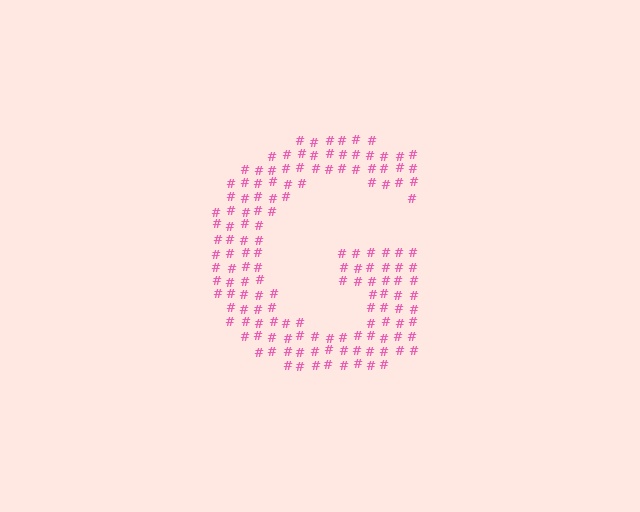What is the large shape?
The large shape is the letter G.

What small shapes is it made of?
It is made of small hash symbols.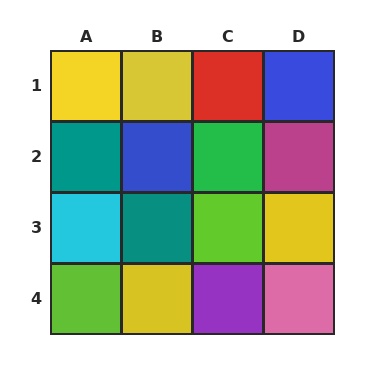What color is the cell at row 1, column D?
Blue.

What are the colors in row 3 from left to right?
Cyan, teal, lime, yellow.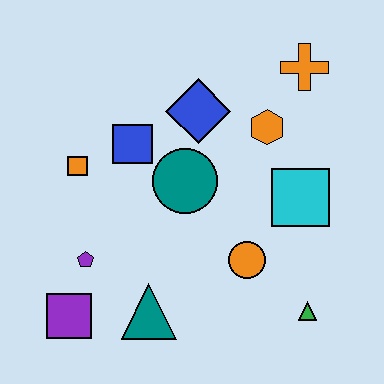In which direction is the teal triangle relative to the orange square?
The teal triangle is below the orange square.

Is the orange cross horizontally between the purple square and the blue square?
No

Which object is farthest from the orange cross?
The purple square is farthest from the orange cross.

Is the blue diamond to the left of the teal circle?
No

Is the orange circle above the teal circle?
No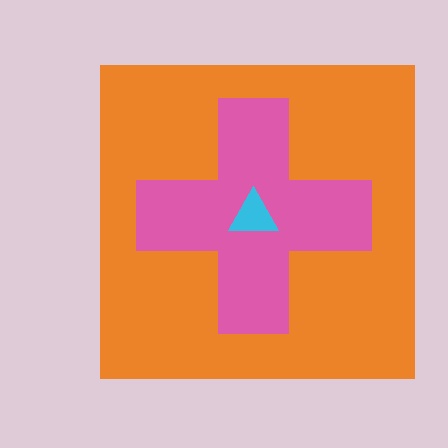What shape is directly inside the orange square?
The pink cross.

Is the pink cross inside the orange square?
Yes.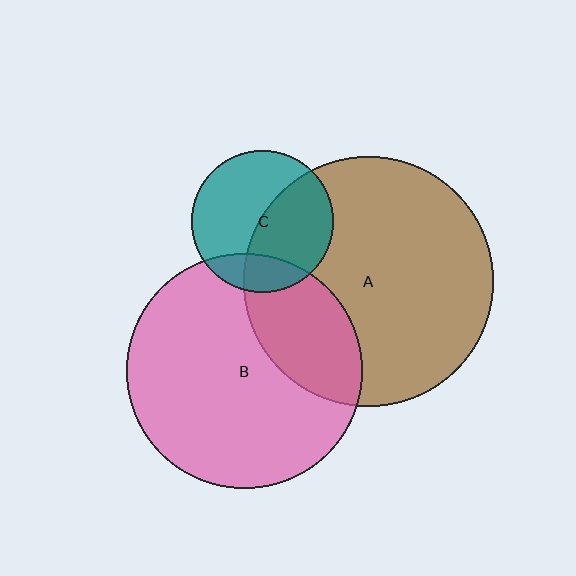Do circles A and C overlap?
Yes.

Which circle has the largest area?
Circle A (brown).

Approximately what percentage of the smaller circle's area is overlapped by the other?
Approximately 45%.